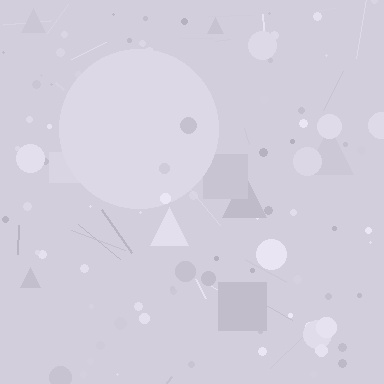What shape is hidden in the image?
A circle is hidden in the image.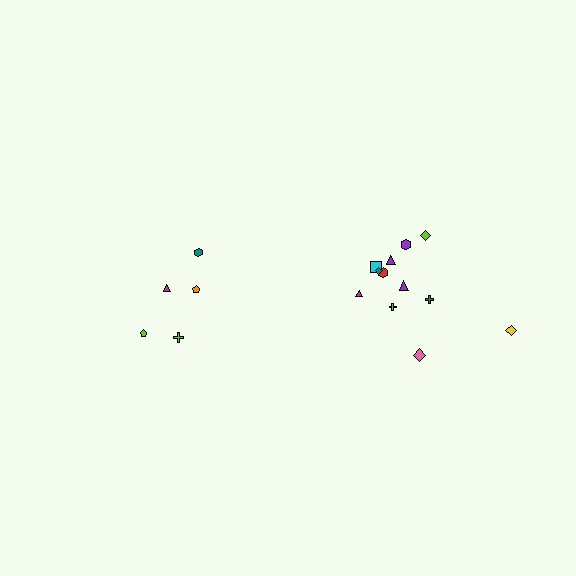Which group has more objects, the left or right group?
The right group.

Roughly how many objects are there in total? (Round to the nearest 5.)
Roughly 15 objects in total.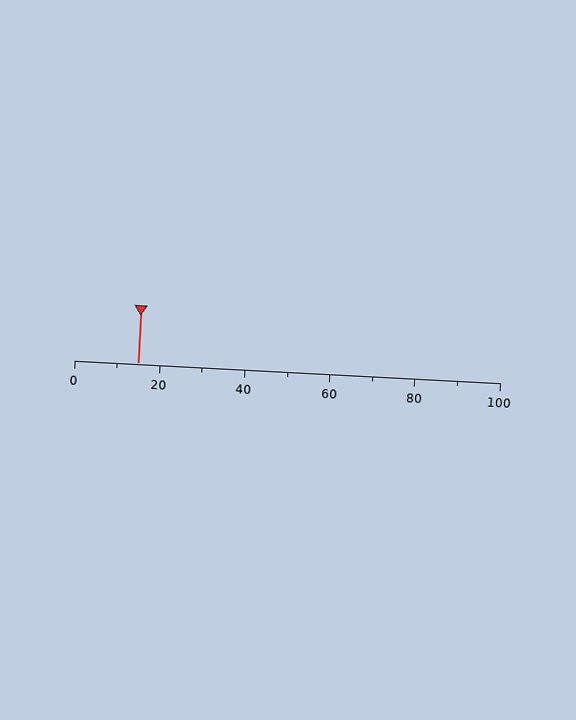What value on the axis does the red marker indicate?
The marker indicates approximately 15.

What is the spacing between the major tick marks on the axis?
The major ticks are spaced 20 apart.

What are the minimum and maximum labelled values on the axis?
The axis runs from 0 to 100.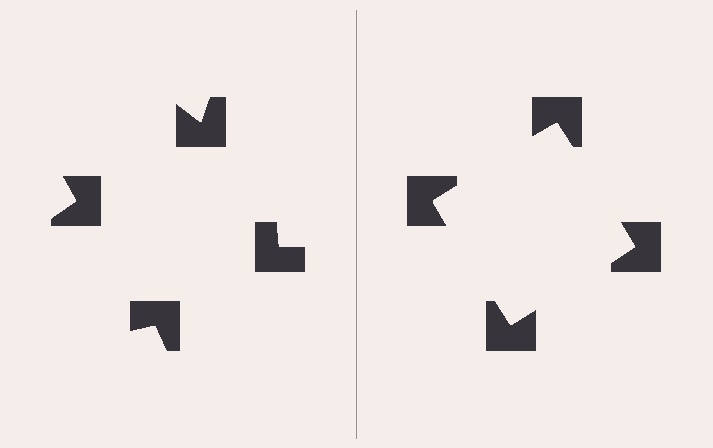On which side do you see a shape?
An illusory square appears on the right side. On the left side the wedge cuts are rotated, so no coherent shape forms.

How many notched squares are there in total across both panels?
8 — 4 on each side.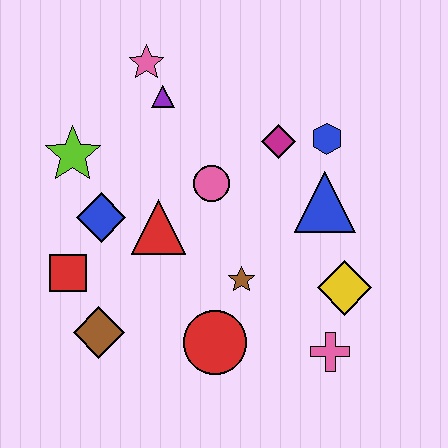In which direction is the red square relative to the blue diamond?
The red square is below the blue diamond.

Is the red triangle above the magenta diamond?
No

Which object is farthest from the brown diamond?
The blue hexagon is farthest from the brown diamond.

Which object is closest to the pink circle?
The red triangle is closest to the pink circle.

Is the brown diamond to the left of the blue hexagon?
Yes